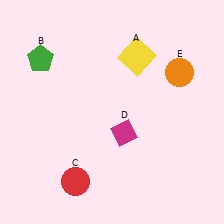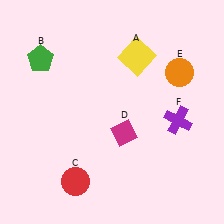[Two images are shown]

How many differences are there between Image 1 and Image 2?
There is 1 difference between the two images.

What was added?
A purple cross (F) was added in Image 2.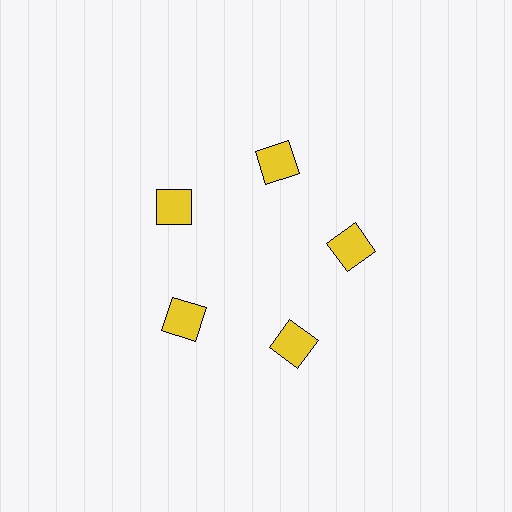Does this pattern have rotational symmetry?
Yes, this pattern has 5-fold rotational symmetry. It looks the same after rotating 72 degrees around the center.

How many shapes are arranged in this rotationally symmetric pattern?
There are 5 shapes, arranged in 5 groups of 1.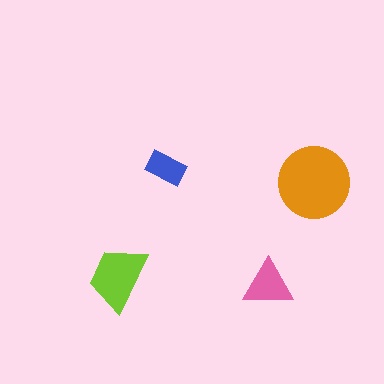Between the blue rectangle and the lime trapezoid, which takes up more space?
The lime trapezoid.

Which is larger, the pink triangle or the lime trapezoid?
The lime trapezoid.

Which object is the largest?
The orange circle.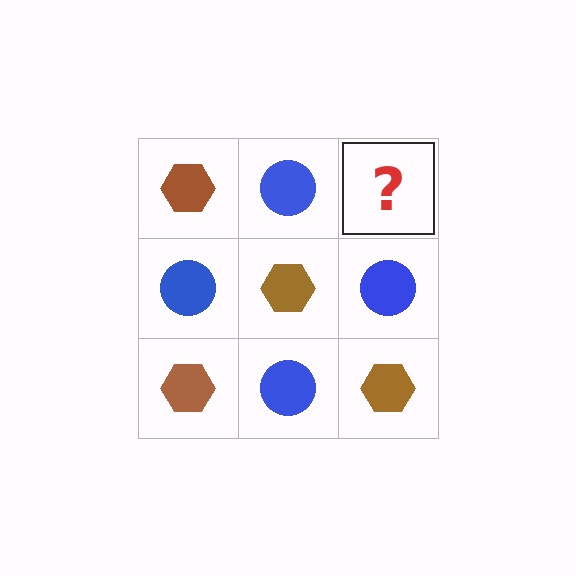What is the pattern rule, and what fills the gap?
The rule is that it alternates brown hexagon and blue circle in a checkerboard pattern. The gap should be filled with a brown hexagon.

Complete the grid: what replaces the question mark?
The question mark should be replaced with a brown hexagon.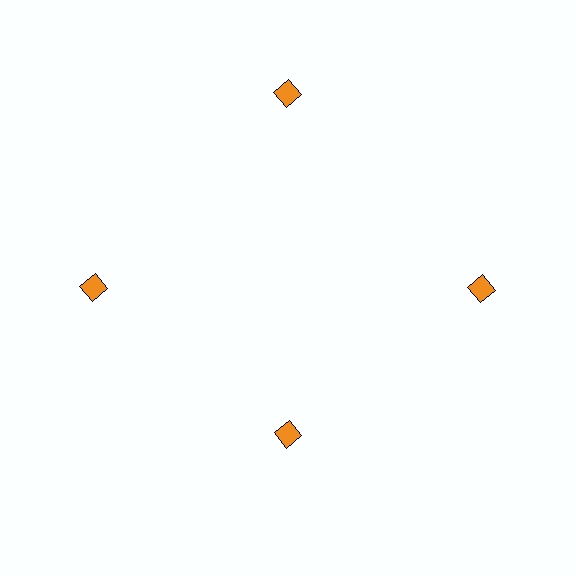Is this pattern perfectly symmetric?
No. The 4 orange squares are arranged in a ring, but one element near the 6 o'clock position is pulled inward toward the center, breaking the 4-fold rotational symmetry.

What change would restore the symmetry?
The symmetry would be restored by moving it outward, back onto the ring so that all 4 squares sit at equal angles and equal distance from the center.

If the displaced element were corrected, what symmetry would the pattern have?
It would have 4-fold rotational symmetry — the pattern would map onto itself every 90 degrees.